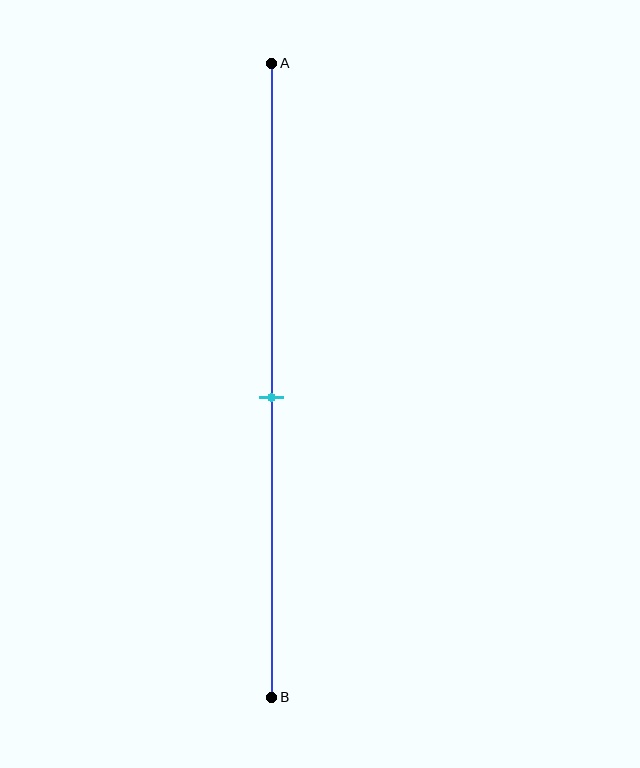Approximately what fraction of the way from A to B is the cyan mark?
The cyan mark is approximately 55% of the way from A to B.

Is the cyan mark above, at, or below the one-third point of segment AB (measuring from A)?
The cyan mark is below the one-third point of segment AB.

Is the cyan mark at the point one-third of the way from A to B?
No, the mark is at about 55% from A, not at the 33% one-third point.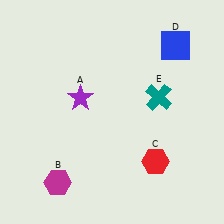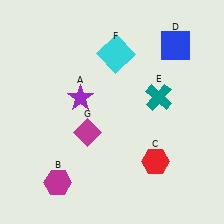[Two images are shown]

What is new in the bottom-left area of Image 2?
A magenta diamond (G) was added in the bottom-left area of Image 2.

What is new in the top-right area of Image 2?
A cyan square (F) was added in the top-right area of Image 2.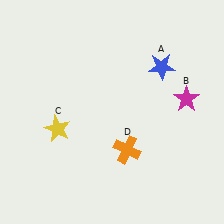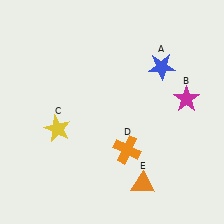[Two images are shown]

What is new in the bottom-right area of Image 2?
An orange triangle (E) was added in the bottom-right area of Image 2.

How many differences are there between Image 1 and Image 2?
There is 1 difference between the two images.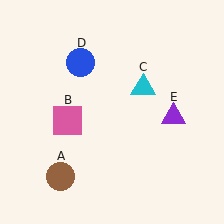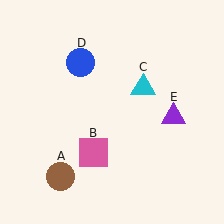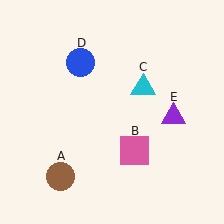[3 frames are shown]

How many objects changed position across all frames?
1 object changed position: pink square (object B).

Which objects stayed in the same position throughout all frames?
Brown circle (object A) and cyan triangle (object C) and blue circle (object D) and purple triangle (object E) remained stationary.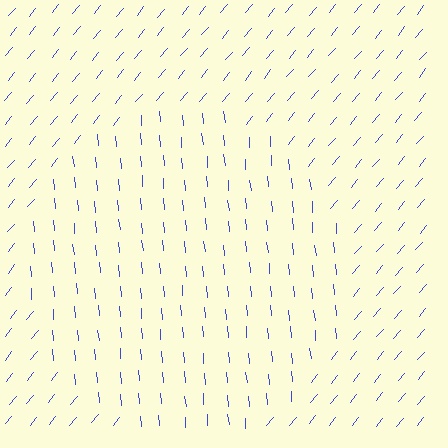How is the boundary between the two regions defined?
The boundary is defined purely by a change in line orientation (approximately 45 degrees difference). All lines are the same color and thickness.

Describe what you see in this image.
The image is filled with small blue line segments. A circle region in the image has lines oriented differently from the surrounding lines, creating a visible texture boundary.